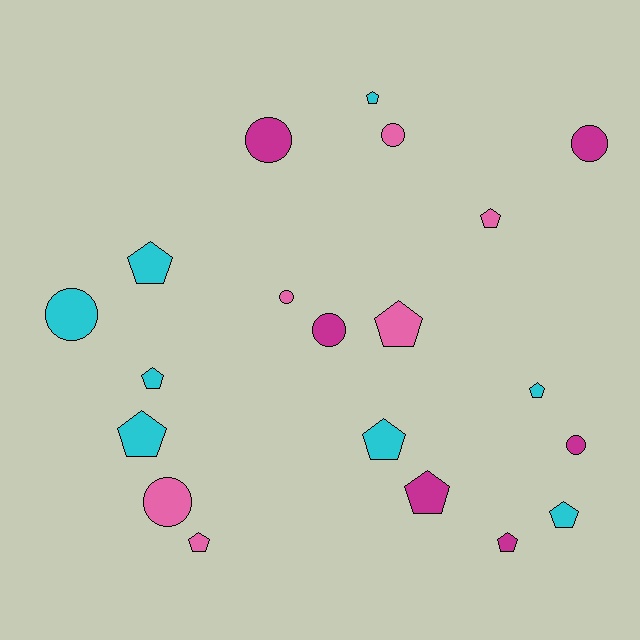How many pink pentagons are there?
There are 3 pink pentagons.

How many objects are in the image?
There are 20 objects.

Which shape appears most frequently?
Pentagon, with 12 objects.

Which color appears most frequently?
Cyan, with 8 objects.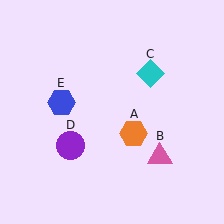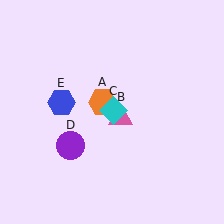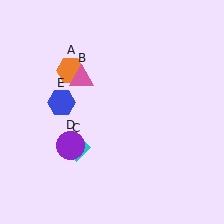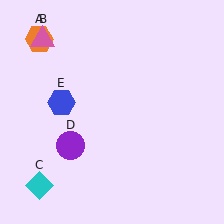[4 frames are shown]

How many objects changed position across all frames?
3 objects changed position: orange hexagon (object A), pink triangle (object B), cyan diamond (object C).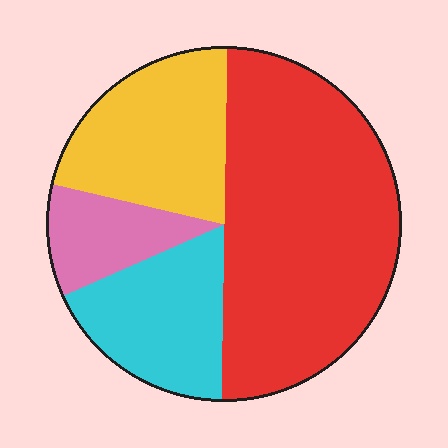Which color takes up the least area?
Pink, at roughly 10%.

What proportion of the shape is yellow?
Yellow covers about 20% of the shape.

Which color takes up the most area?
Red, at roughly 50%.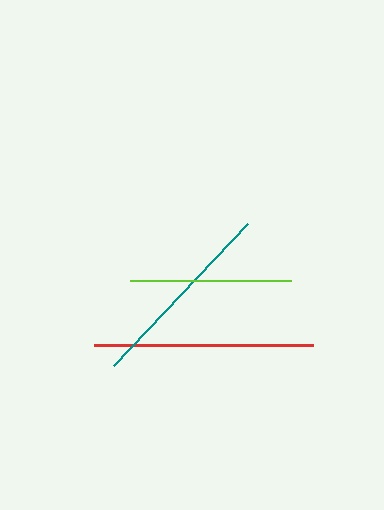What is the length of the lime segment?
The lime segment is approximately 161 pixels long.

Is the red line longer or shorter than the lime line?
The red line is longer than the lime line.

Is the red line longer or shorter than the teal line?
The red line is longer than the teal line.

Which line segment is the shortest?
The lime line is the shortest at approximately 161 pixels.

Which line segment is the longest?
The red line is the longest at approximately 219 pixels.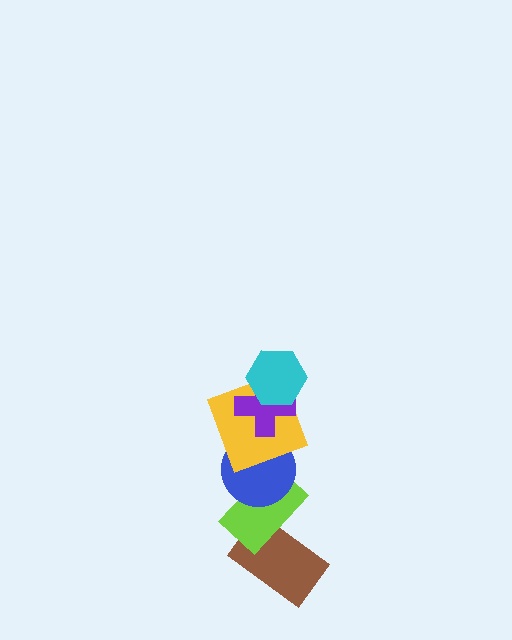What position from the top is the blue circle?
The blue circle is 4th from the top.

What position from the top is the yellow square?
The yellow square is 3rd from the top.